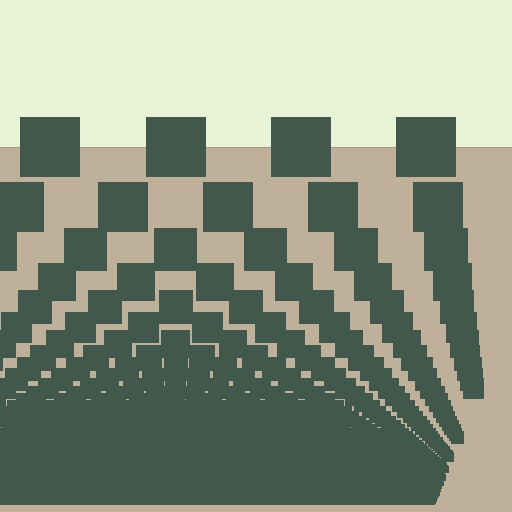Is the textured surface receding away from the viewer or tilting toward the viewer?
The surface appears to tilt toward the viewer. Texture elements get larger and sparser toward the top.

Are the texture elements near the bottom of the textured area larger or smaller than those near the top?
Smaller. The gradient is inverted — elements near the bottom are smaller and denser.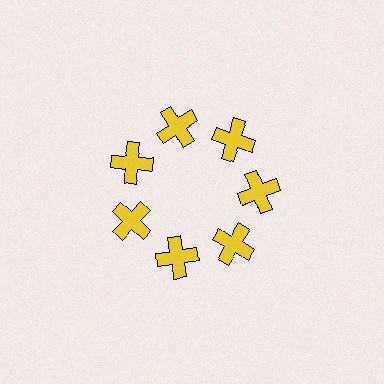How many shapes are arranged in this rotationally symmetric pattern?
There are 7 shapes, arranged in 7 groups of 1.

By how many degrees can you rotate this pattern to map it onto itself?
The pattern maps onto itself every 51 degrees of rotation.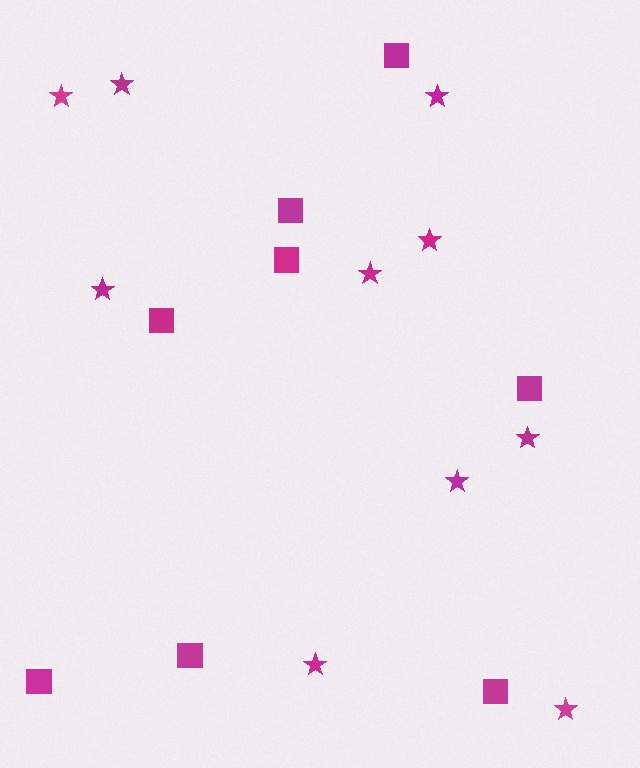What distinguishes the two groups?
There are 2 groups: one group of squares (8) and one group of stars (10).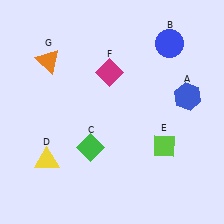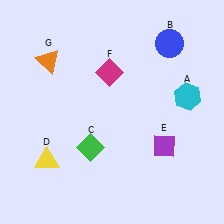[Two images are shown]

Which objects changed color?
A changed from blue to cyan. E changed from lime to purple.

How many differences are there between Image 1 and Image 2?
There are 2 differences between the two images.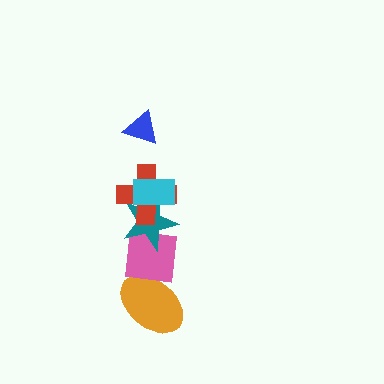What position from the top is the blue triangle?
The blue triangle is 1st from the top.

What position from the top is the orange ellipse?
The orange ellipse is 6th from the top.